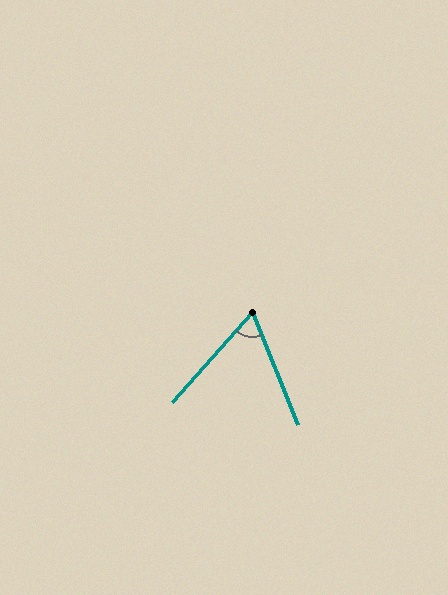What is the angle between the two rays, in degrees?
Approximately 63 degrees.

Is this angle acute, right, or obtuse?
It is acute.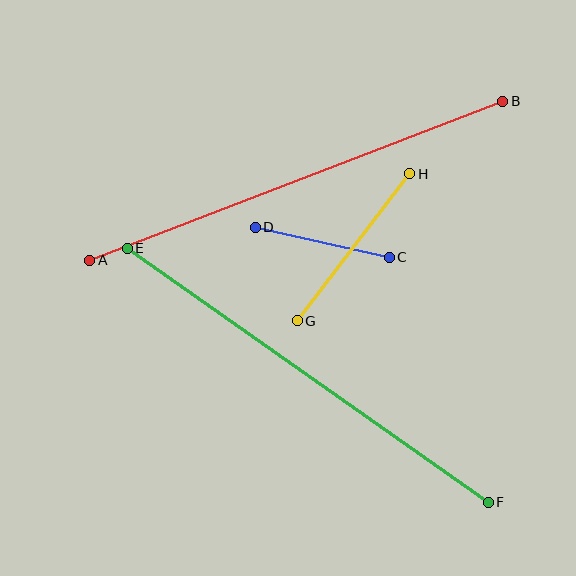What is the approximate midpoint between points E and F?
The midpoint is at approximately (308, 375) pixels.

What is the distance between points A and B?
The distance is approximately 443 pixels.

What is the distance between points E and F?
The distance is approximately 441 pixels.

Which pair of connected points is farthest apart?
Points A and B are farthest apart.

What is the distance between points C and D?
The distance is approximately 137 pixels.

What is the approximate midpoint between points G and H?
The midpoint is at approximately (354, 247) pixels.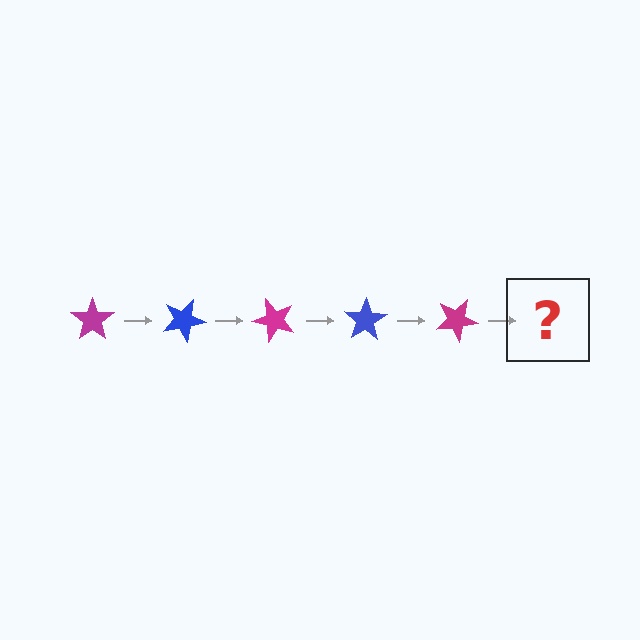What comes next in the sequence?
The next element should be a blue star, rotated 125 degrees from the start.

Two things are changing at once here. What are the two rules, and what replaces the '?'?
The two rules are that it rotates 25 degrees each step and the color cycles through magenta and blue. The '?' should be a blue star, rotated 125 degrees from the start.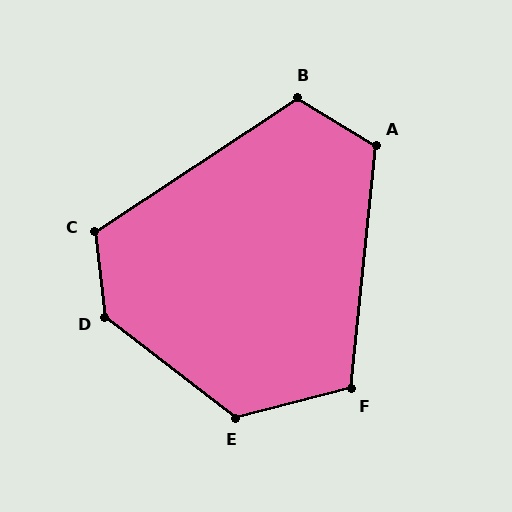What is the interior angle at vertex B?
Approximately 116 degrees (obtuse).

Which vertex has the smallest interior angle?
F, at approximately 110 degrees.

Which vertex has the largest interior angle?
D, at approximately 134 degrees.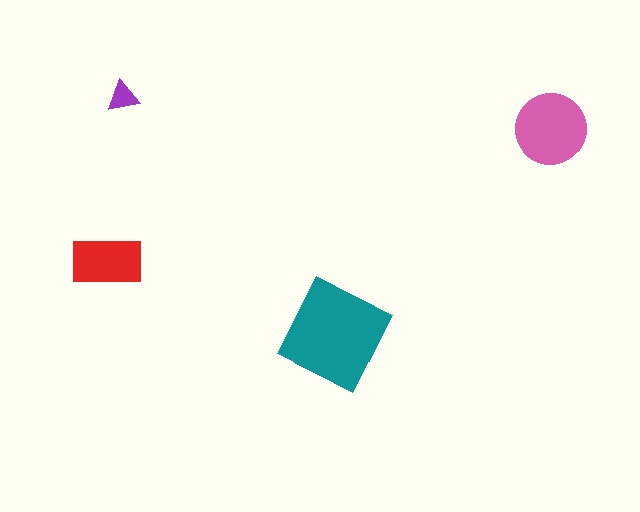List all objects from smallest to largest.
The purple triangle, the red rectangle, the pink circle, the teal square.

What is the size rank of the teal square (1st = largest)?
1st.